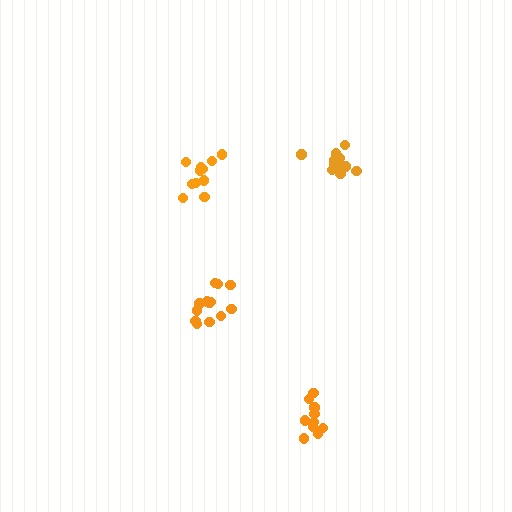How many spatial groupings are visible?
There are 4 spatial groupings.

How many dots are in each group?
Group 1: 13 dots, Group 2: 12 dots, Group 3: 11 dots, Group 4: 10 dots (46 total).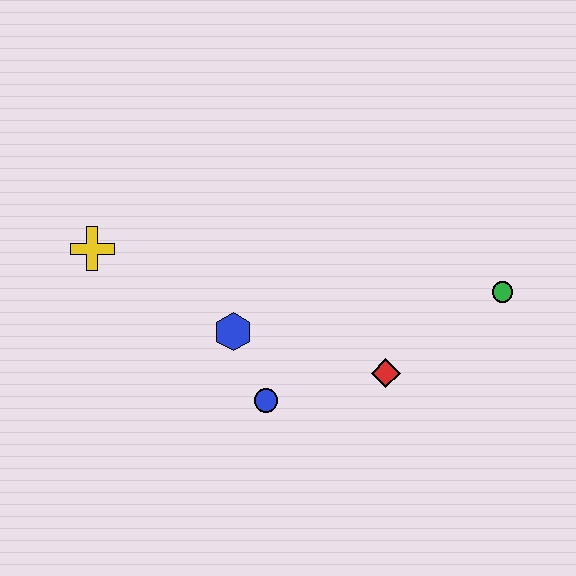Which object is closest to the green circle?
The red diamond is closest to the green circle.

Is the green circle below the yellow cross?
Yes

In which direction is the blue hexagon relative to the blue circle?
The blue hexagon is above the blue circle.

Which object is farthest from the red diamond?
The yellow cross is farthest from the red diamond.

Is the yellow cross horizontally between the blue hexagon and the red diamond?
No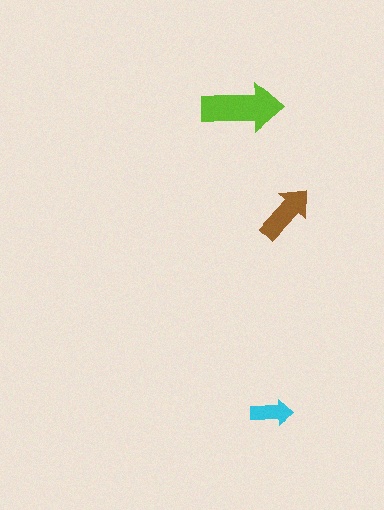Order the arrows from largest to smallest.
the lime one, the brown one, the cyan one.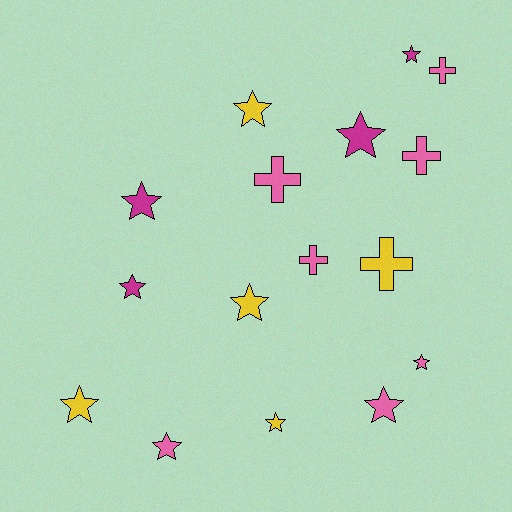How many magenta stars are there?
There are 4 magenta stars.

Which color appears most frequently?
Pink, with 7 objects.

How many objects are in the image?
There are 16 objects.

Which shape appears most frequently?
Star, with 11 objects.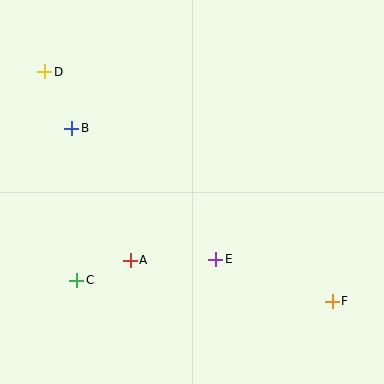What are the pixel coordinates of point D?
Point D is at (45, 72).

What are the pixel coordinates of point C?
Point C is at (77, 280).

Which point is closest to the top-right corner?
Point F is closest to the top-right corner.